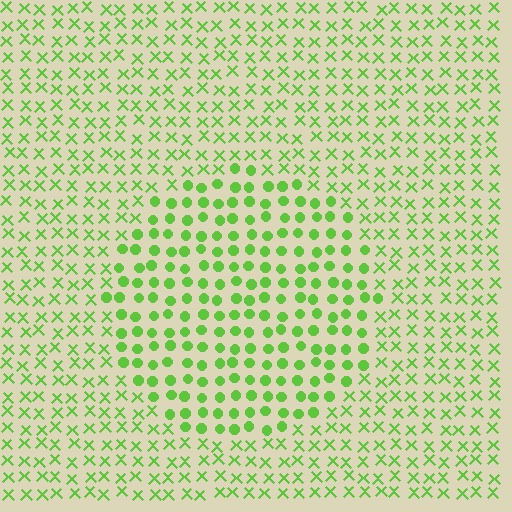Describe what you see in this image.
The image is filled with small lime elements arranged in a uniform grid. A circle-shaped region contains circles, while the surrounding area contains X marks. The boundary is defined purely by the change in element shape.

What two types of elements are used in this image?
The image uses circles inside the circle region and X marks outside it.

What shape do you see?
I see a circle.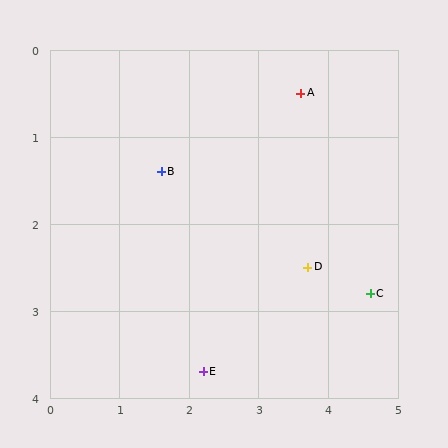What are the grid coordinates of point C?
Point C is at approximately (4.6, 2.8).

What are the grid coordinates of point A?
Point A is at approximately (3.6, 0.5).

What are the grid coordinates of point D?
Point D is at approximately (3.7, 2.5).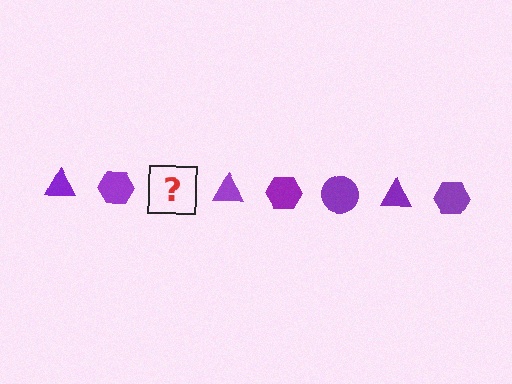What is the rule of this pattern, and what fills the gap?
The rule is that the pattern cycles through triangle, hexagon, circle shapes in purple. The gap should be filled with a purple circle.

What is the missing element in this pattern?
The missing element is a purple circle.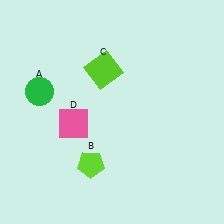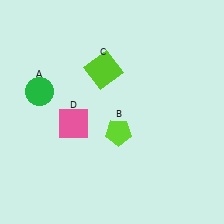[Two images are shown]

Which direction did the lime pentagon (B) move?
The lime pentagon (B) moved up.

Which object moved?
The lime pentagon (B) moved up.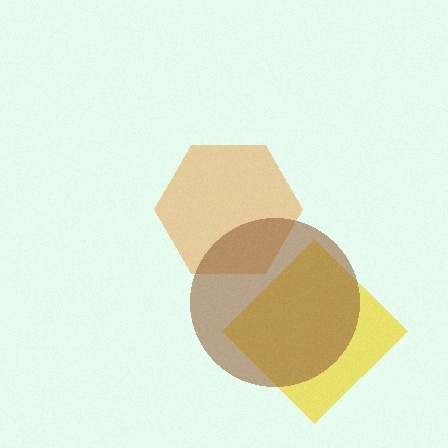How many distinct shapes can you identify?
There are 3 distinct shapes: an orange hexagon, a yellow diamond, a brown circle.